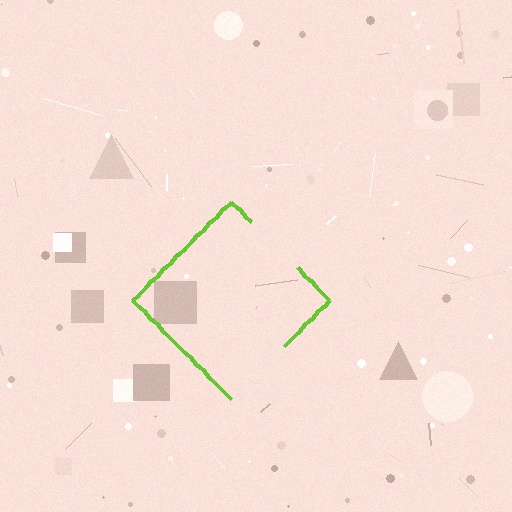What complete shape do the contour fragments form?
The contour fragments form a diamond.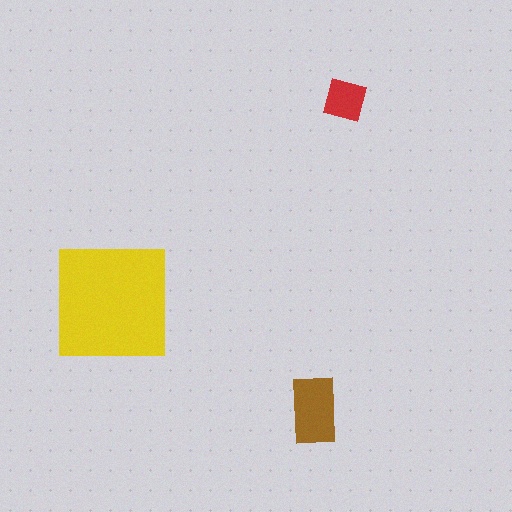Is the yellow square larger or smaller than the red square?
Larger.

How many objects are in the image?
There are 3 objects in the image.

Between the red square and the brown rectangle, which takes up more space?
The brown rectangle.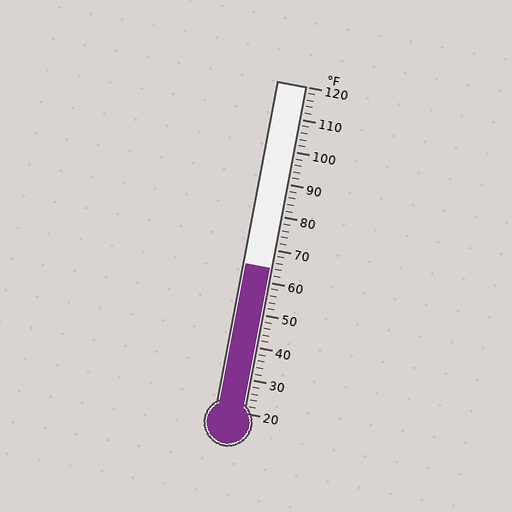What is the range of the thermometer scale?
The thermometer scale ranges from 20°F to 120°F.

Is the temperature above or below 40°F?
The temperature is above 40°F.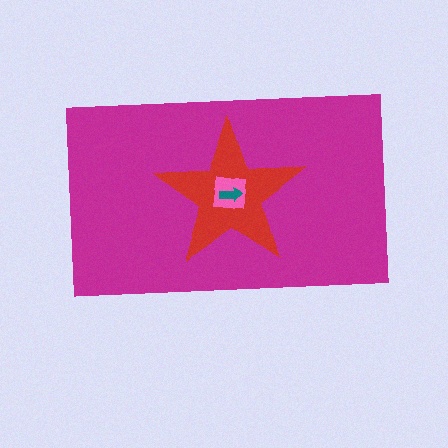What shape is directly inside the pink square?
The teal arrow.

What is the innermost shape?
The teal arrow.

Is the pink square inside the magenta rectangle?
Yes.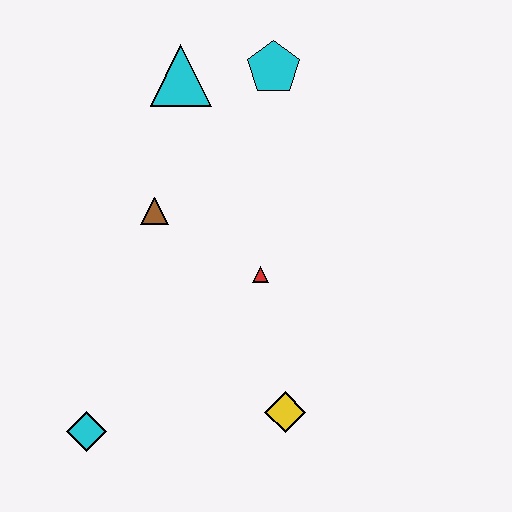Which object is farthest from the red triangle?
The cyan diamond is farthest from the red triangle.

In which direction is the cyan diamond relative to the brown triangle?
The cyan diamond is below the brown triangle.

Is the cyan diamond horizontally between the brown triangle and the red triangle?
No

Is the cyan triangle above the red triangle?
Yes